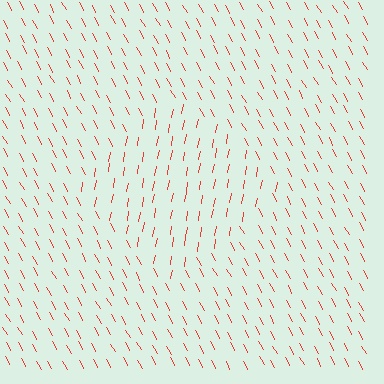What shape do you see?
I see a diamond.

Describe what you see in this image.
The image is filled with small red line segments. A diamond region in the image has lines oriented differently from the surrounding lines, creating a visible texture boundary.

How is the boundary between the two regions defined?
The boundary is defined purely by a change in line orientation (approximately 38 degrees difference). All lines are the same color and thickness.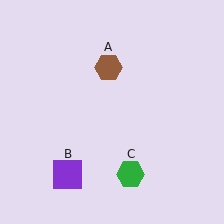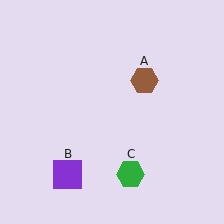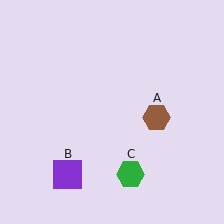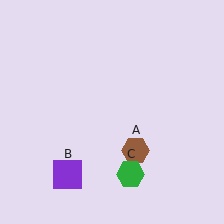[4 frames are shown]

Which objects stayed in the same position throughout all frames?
Purple square (object B) and green hexagon (object C) remained stationary.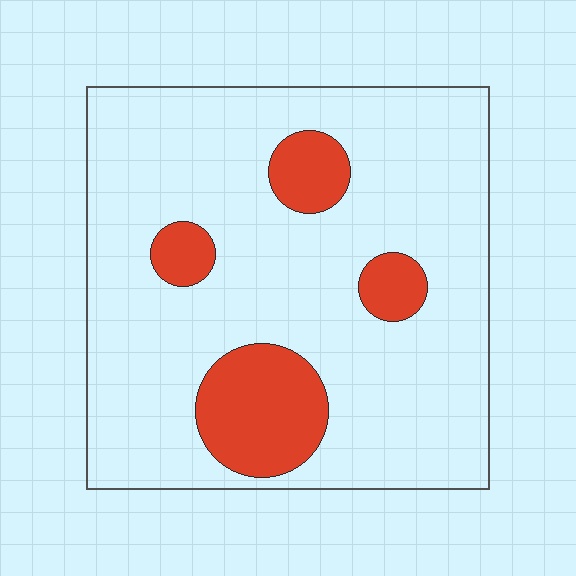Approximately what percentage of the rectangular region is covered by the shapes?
Approximately 15%.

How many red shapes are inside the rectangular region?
4.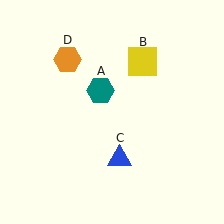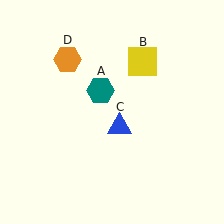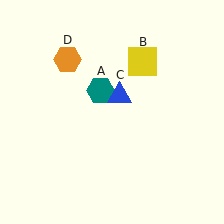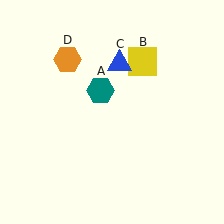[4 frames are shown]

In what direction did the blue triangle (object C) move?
The blue triangle (object C) moved up.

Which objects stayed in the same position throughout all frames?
Teal hexagon (object A) and yellow square (object B) and orange hexagon (object D) remained stationary.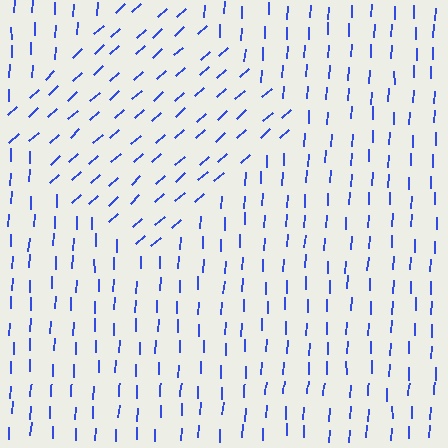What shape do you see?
I see a diamond.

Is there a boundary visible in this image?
Yes, there is a texture boundary formed by a change in line orientation.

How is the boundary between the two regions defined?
The boundary is defined purely by a change in line orientation (approximately 45 degrees difference). All lines are the same color and thickness.